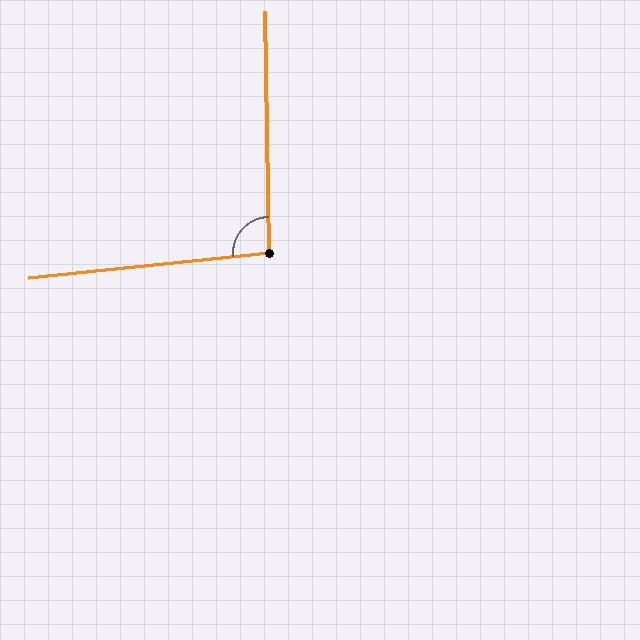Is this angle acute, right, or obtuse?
It is approximately a right angle.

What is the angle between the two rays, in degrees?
Approximately 95 degrees.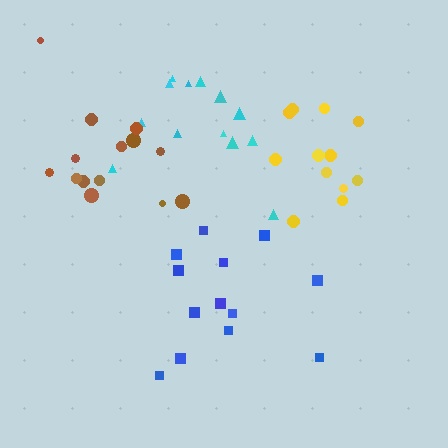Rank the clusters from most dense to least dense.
yellow, blue, cyan, brown.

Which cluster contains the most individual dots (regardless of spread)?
Brown (14).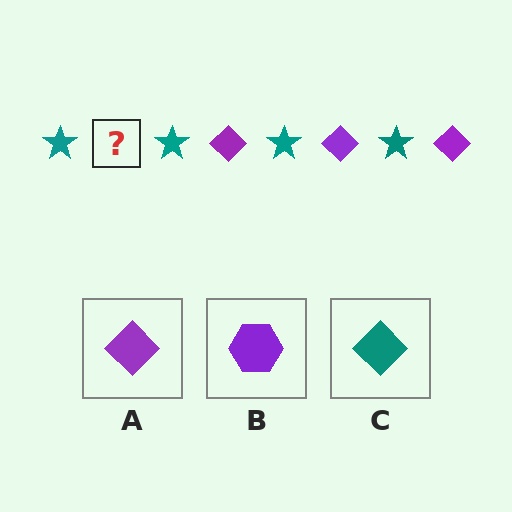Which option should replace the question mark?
Option A.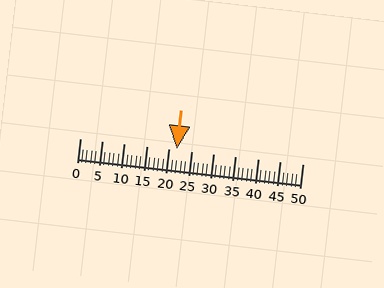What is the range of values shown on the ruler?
The ruler shows values from 0 to 50.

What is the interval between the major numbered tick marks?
The major tick marks are spaced 5 units apart.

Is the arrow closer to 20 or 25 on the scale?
The arrow is closer to 20.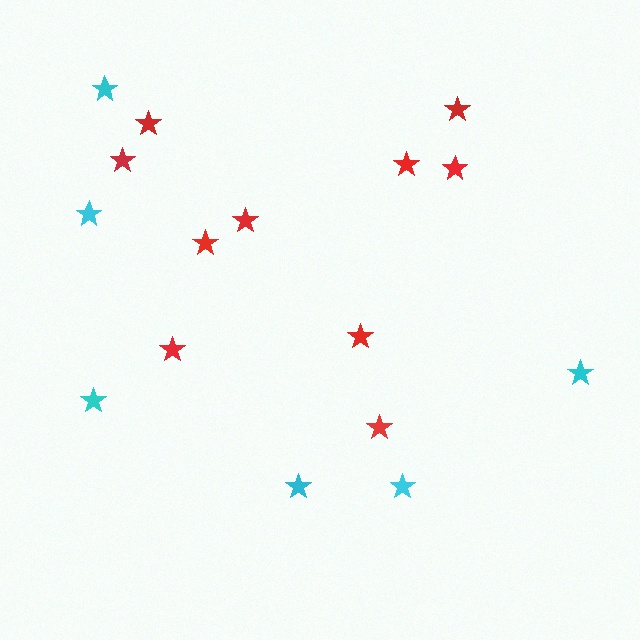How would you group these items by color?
There are 2 groups: one group of cyan stars (6) and one group of red stars (10).